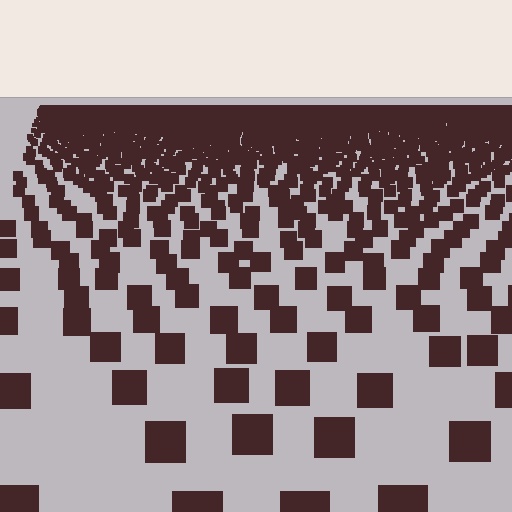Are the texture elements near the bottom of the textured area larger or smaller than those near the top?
Larger. Near the bottom, elements are closer to the viewer and appear at a bigger on-screen size.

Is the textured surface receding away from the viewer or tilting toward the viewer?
The surface is receding away from the viewer. Texture elements get smaller and denser toward the top.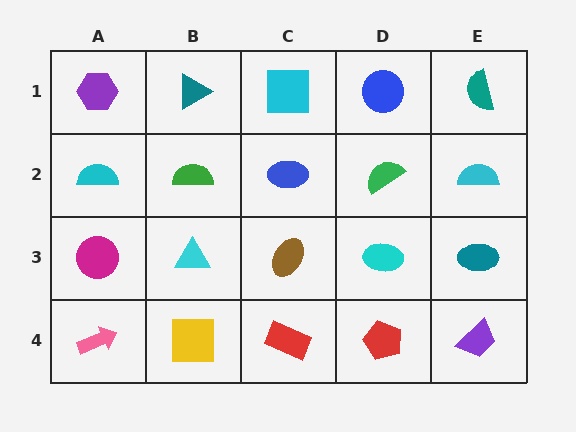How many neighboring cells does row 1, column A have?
2.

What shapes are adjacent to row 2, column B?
A teal triangle (row 1, column B), a cyan triangle (row 3, column B), a cyan semicircle (row 2, column A), a blue ellipse (row 2, column C).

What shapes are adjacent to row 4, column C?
A brown ellipse (row 3, column C), a yellow square (row 4, column B), a red pentagon (row 4, column D).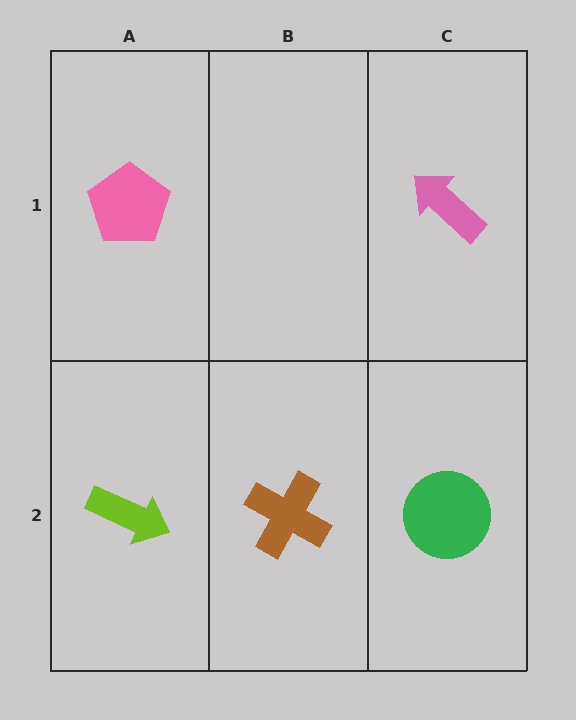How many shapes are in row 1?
2 shapes.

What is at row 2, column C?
A green circle.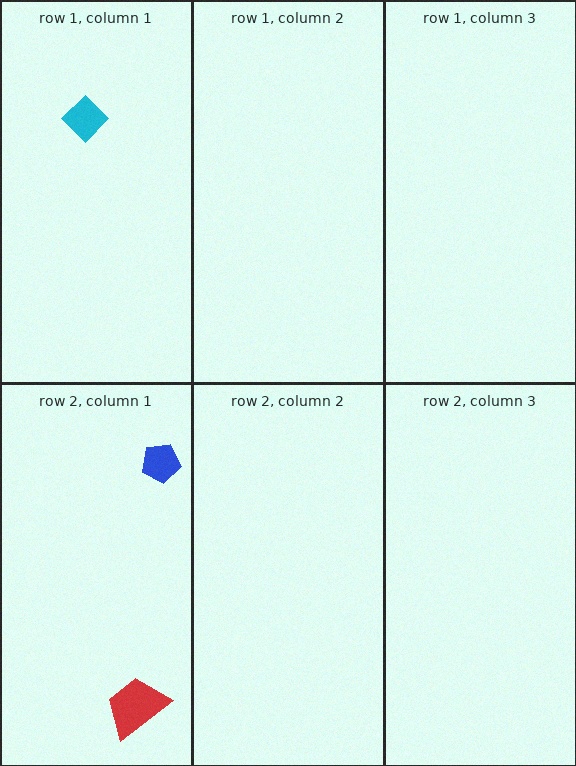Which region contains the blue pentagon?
The row 2, column 1 region.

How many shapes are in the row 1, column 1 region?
1.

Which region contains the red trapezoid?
The row 2, column 1 region.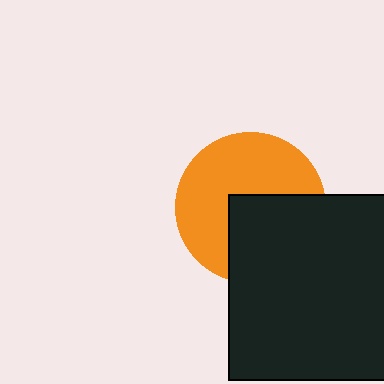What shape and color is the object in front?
The object in front is a black rectangle.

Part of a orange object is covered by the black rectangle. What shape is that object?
It is a circle.